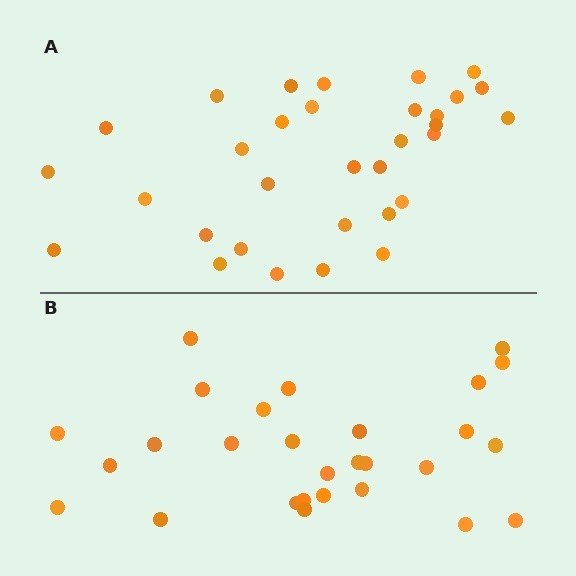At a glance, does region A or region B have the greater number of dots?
Region A (the top region) has more dots.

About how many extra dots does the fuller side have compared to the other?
Region A has about 4 more dots than region B.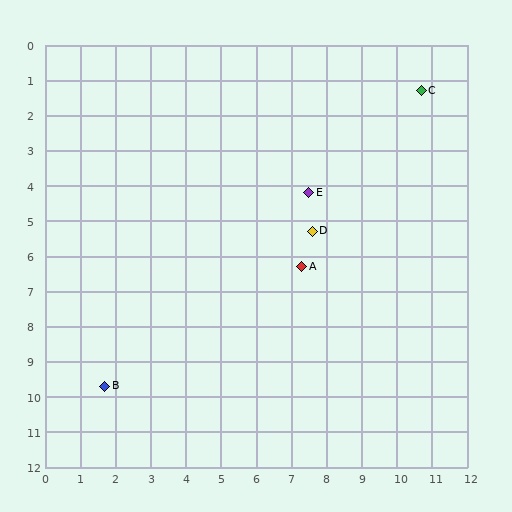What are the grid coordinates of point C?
Point C is at approximately (10.7, 1.3).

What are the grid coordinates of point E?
Point E is at approximately (7.5, 4.2).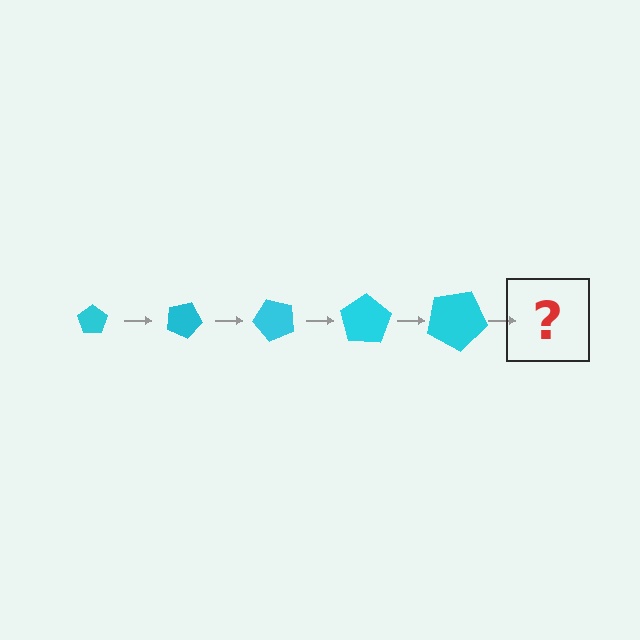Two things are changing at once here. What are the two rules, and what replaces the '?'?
The two rules are that the pentagon grows larger each step and it rotates 25 degrees each step. The '?' should be a pentagon, larger than the previous one and rotated 125 degrees from the start.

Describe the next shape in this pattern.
It should be a pentagon, larger than the previous one and rotated 125 degrees from the start.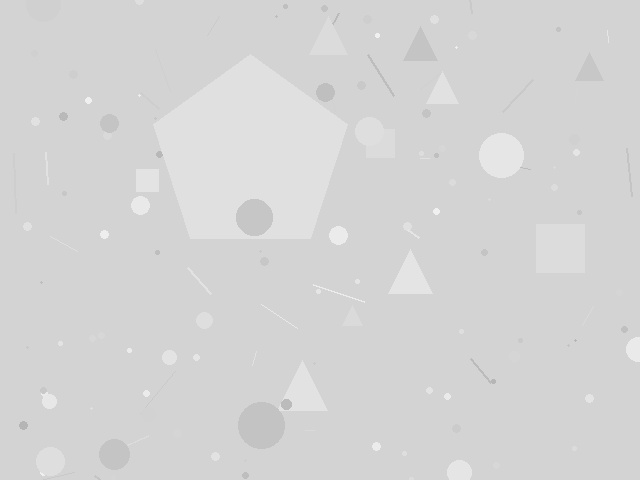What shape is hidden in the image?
A pentagon is hidden in the image.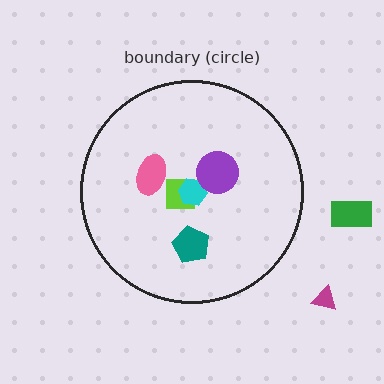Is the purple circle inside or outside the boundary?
Inside.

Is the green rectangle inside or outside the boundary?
Outside.